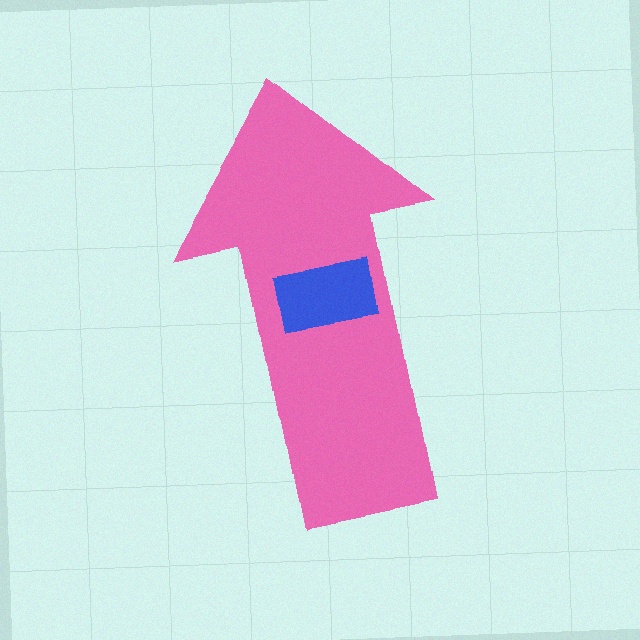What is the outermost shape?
The pink arrow.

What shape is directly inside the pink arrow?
The blue rectangle.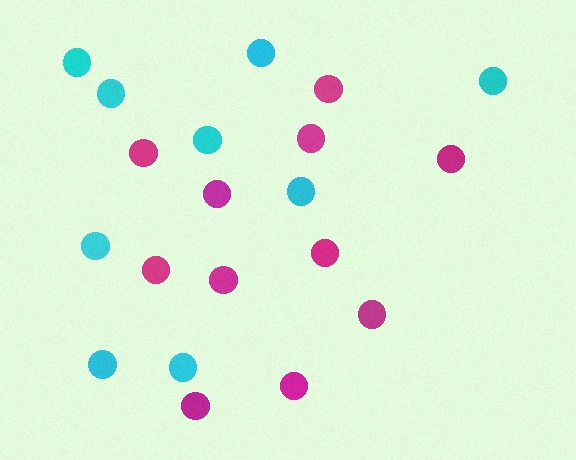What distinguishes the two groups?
There are 2 groups: one group of cyan circles (9) and one group of magenta circles (11).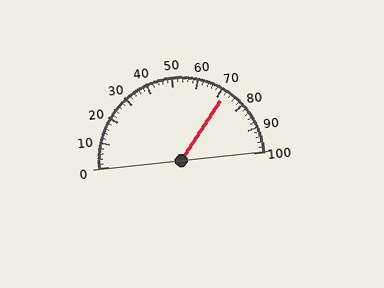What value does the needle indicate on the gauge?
The needle indicates approximately 72.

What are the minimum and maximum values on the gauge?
The gauge ranges from 0 to 100.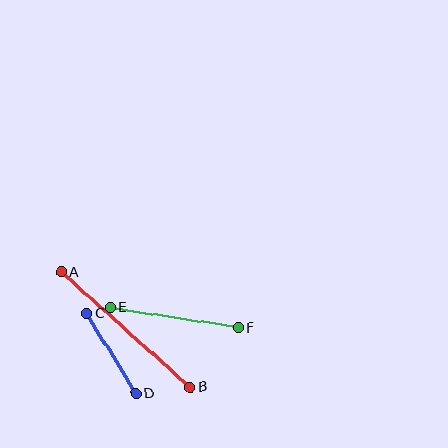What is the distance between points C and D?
The distance is approximately 93 pixels.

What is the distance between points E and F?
The distance is approximately 130 pixels.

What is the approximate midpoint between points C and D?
The midpoint is at approximately (111, 353) pixels.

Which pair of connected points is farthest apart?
Points A and B are farthest apart.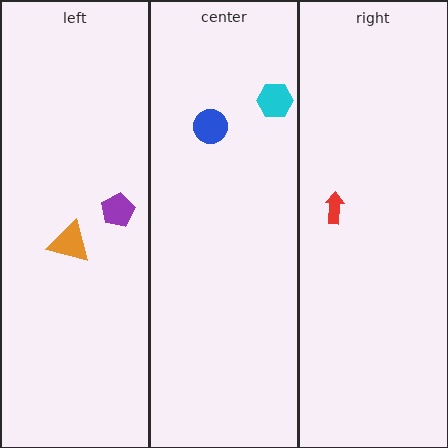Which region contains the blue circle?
The center region.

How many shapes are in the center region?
2.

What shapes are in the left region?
The orange triangle, the purple pentagon.